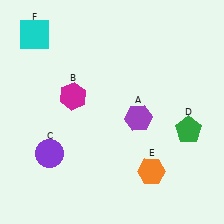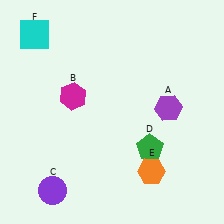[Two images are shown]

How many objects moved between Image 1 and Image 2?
3 objects moved between the two images.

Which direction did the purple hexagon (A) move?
The purple hexagon (A) moved right.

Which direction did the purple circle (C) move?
The purple circle (C) moved down.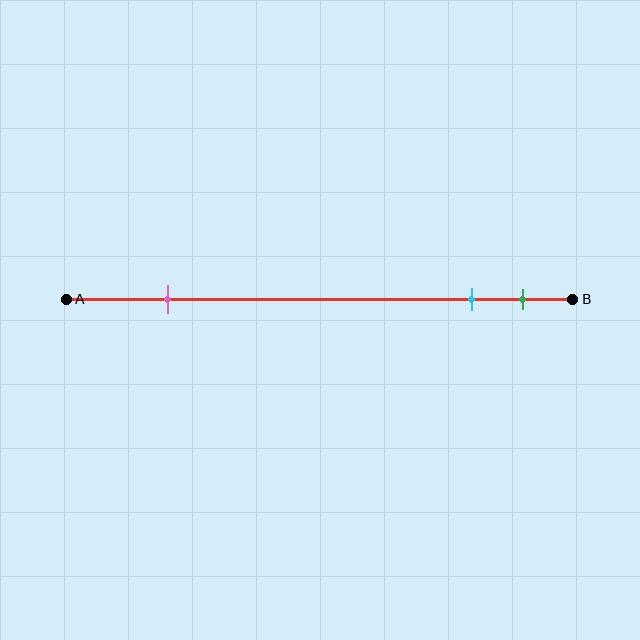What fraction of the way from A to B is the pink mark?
The pink mark is approximately 20% (0.2) of the way from A to B.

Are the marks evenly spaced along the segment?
No, the marks are not evenly spaced.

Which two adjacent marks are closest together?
The cyan and green marks are the closest adjacent pair.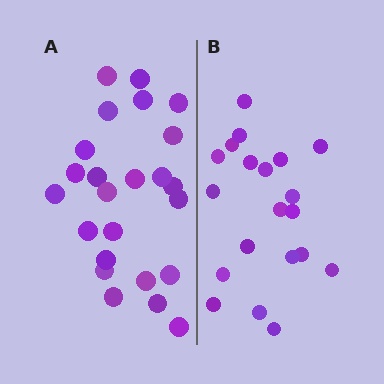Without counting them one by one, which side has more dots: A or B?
Region A (the left region) has more dots.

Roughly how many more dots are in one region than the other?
Region A has about 4 more dots than region B.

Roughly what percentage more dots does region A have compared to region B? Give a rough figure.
About 20% more.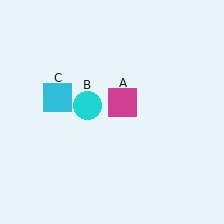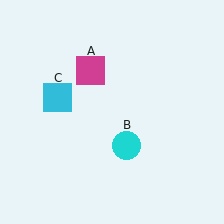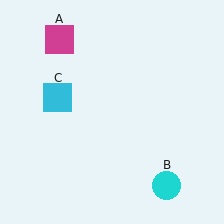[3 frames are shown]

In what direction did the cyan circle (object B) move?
The cyan circle (object B) moved down and to the right.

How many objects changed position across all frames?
2 objects changed position: magenta square (object A), cyan circle (object B).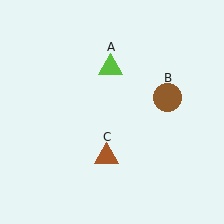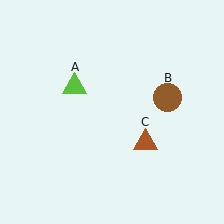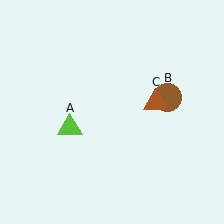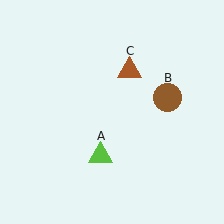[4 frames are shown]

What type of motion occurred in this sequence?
The lime triangle (object A), brown triangle (object C) rotated counterclockwise around the center of the scene.